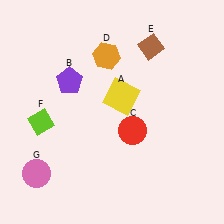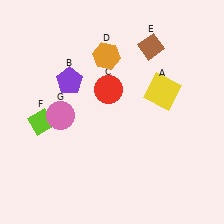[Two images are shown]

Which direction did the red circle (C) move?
The red circle (C) moved up.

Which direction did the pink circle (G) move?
The pink circle (G) moved up.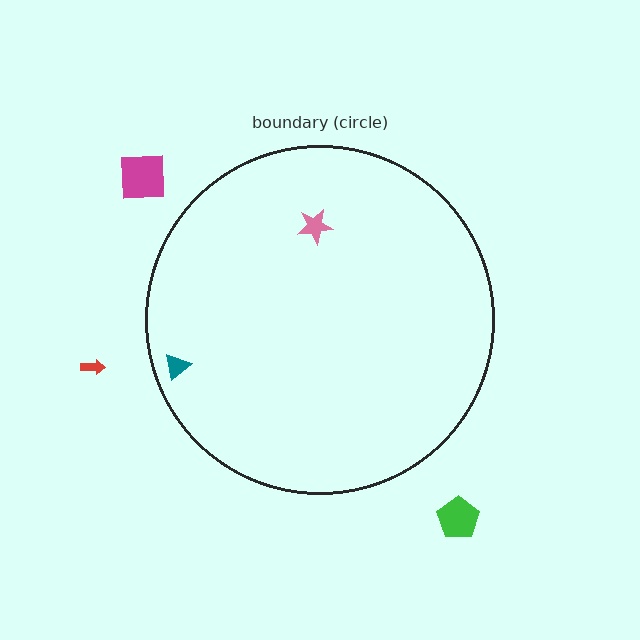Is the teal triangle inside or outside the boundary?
Inside.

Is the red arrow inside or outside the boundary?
Outside.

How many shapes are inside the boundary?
2 inside, 3 outside.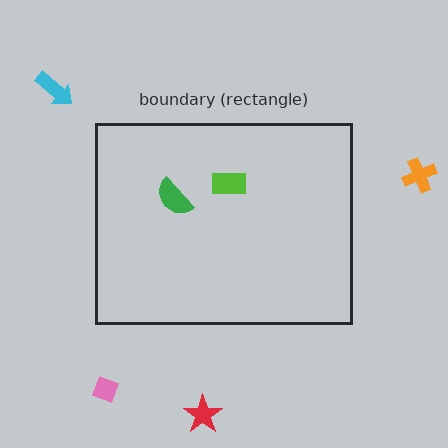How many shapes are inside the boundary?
2 inside, 4 outside.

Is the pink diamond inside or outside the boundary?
Outside.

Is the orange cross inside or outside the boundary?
Outside.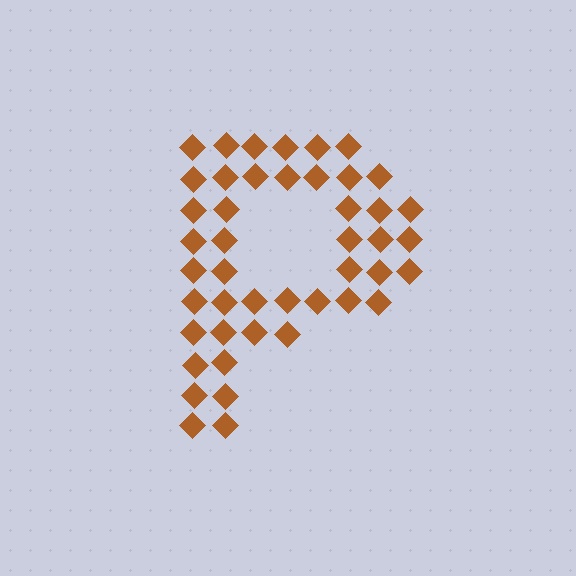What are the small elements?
The small elements are diamonds.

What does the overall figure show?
The overall figure shows the letter P.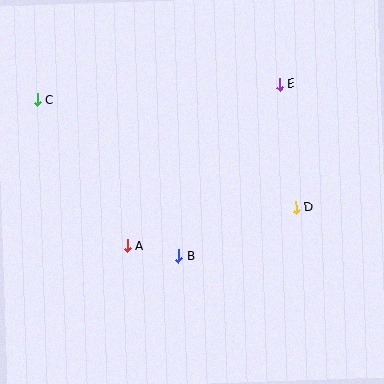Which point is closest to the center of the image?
Point B at (179, 256) is closest to the center.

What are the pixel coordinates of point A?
Point A is at (127, 246).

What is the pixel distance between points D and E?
The distance between D and E is 124 pixels.